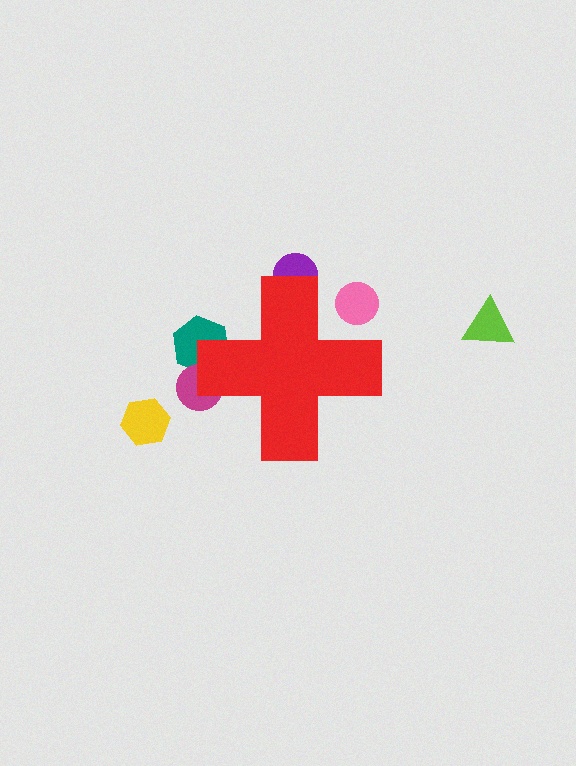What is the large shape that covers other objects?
A red cross.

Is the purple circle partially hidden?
Yes, the purple circle is partially hidden behind the red cross.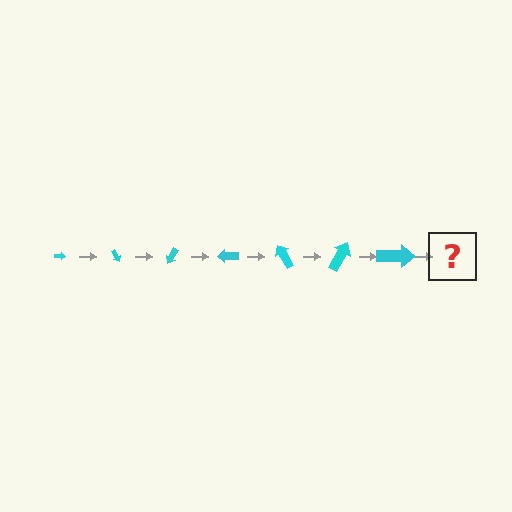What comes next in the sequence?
The next element should be an arrow, larger than the previous one and rotated 420 degrees from the start.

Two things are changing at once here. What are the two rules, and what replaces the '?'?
The two rules are that the arrow grows larger each step and it rotates 60 degrees each step. The '?' should be an arrow, larger than the previous one and rotated 420 degrees from the start.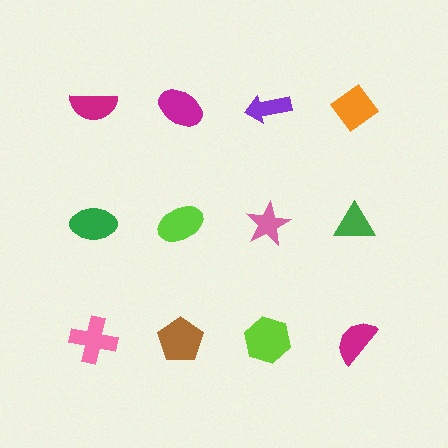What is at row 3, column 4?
A magenta semicircle.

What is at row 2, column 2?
A lime ellipse.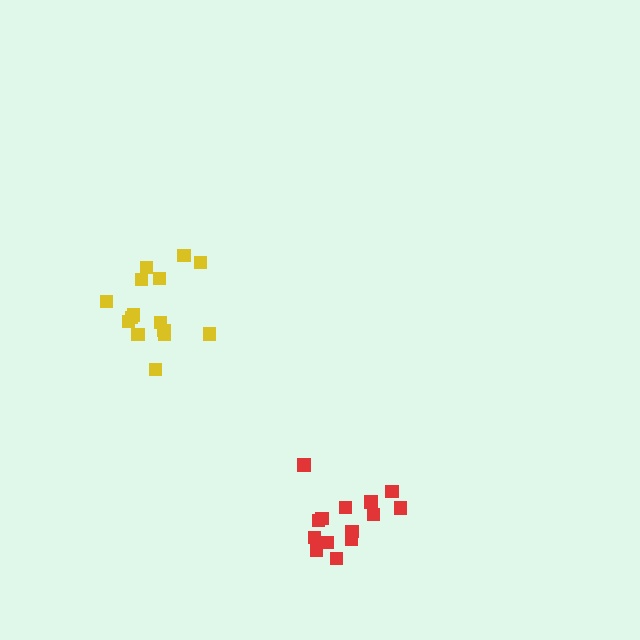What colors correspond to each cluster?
The clusters are colored: yellow, red.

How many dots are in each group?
Group 1: 15 dots, Group 2: 14 dots (29 total).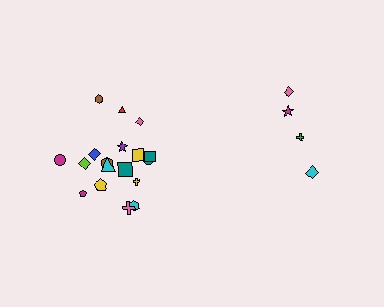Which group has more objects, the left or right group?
The left group.